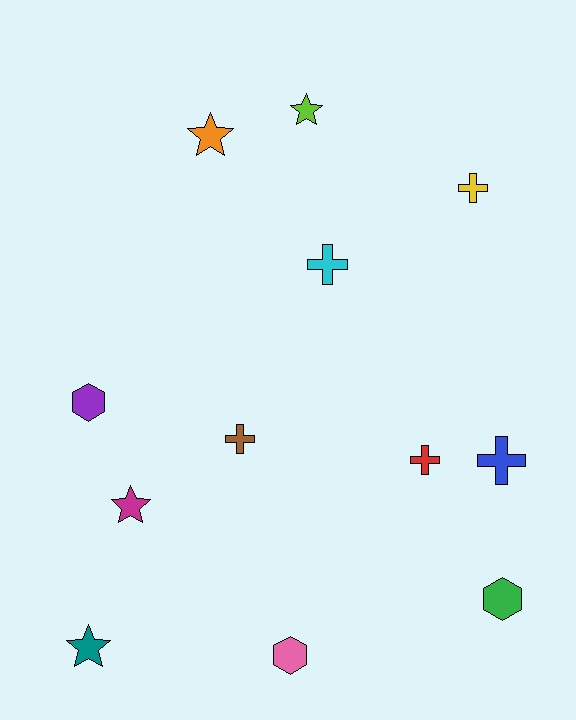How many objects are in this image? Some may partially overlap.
There are 12 objects.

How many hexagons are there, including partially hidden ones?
There are 3 hexagons.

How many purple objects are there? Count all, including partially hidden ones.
There is 1 purple object.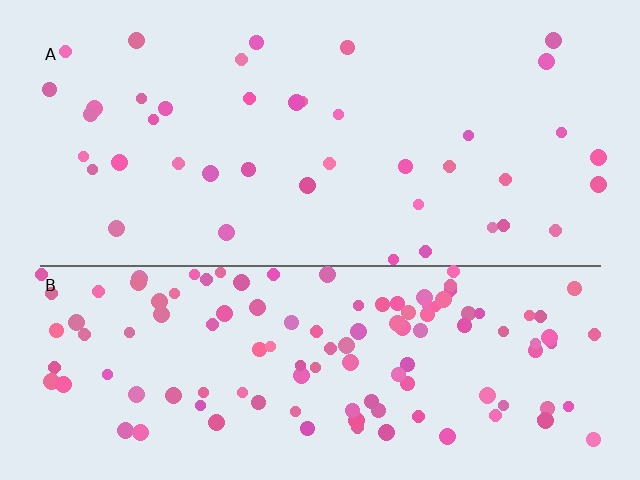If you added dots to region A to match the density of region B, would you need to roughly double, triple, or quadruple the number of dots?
Approximately triple.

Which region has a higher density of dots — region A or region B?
B (the bottom).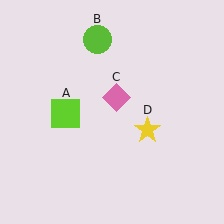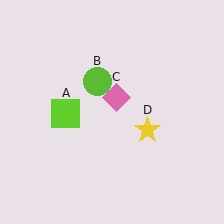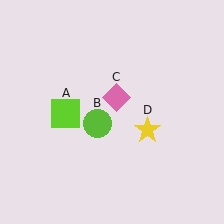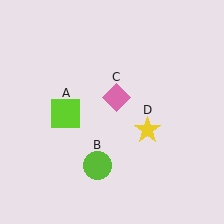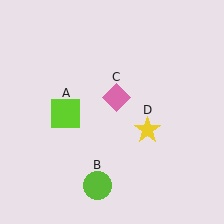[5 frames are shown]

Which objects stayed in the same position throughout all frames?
Lime square (object A) and pink diamond (object C) and yellow star (object D) remained stationary.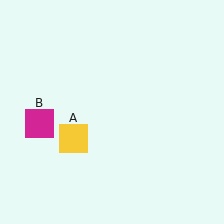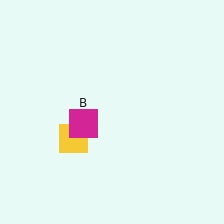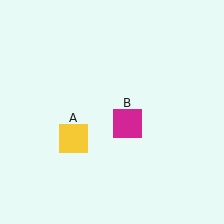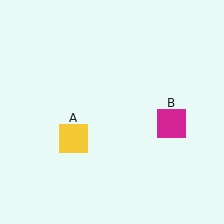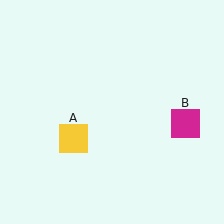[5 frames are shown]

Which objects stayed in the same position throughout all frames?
Yellow square (object A) remained stationary.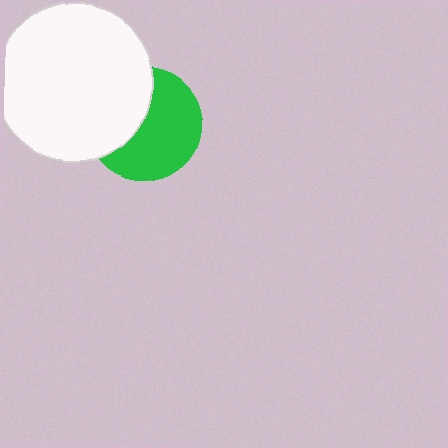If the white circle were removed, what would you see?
You would see the complete green circle.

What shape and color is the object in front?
The object in front is a white circle.